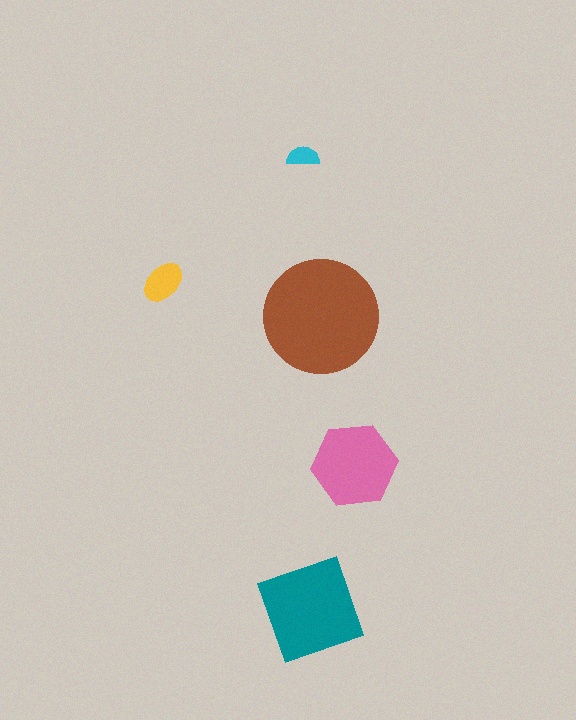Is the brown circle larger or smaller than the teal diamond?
Larger.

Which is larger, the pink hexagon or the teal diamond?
The teal diamond.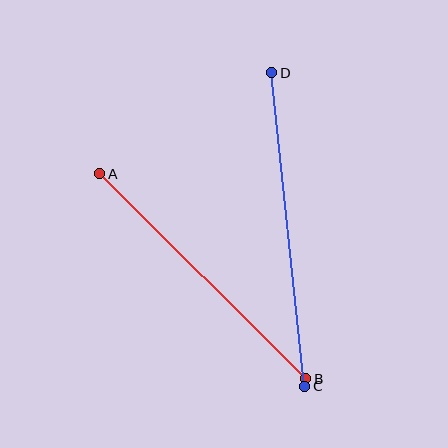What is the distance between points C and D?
The distance is approximately 315 pixels.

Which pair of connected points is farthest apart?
Points C and D are farthest apart.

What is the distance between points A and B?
The distance is approximately 291 pixels.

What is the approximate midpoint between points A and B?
The midpoint is at approximately (203, 276) pixels.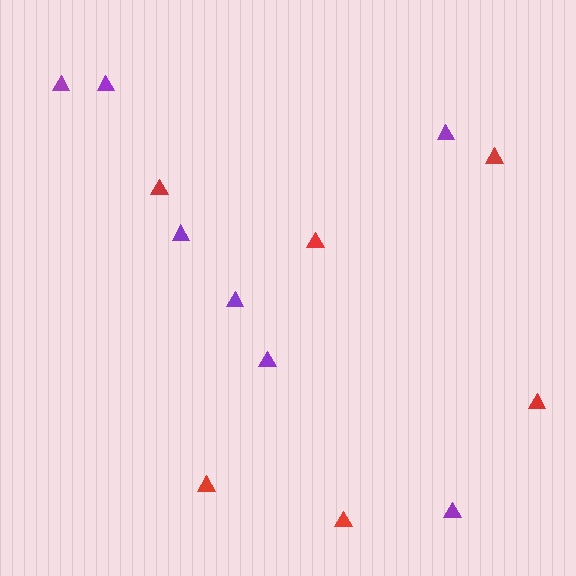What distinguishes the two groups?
There are 2 groups: one group of red triangles (6) and one group of purple triangles (7).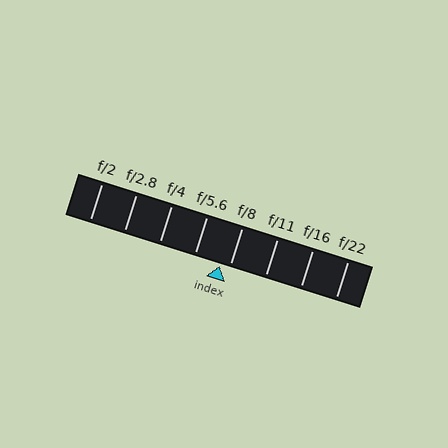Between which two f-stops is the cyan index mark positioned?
The index mark is between f/5.6 and f/8.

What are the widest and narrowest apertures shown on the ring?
The widest aperture shown is f/2 and the narrowest is f/22.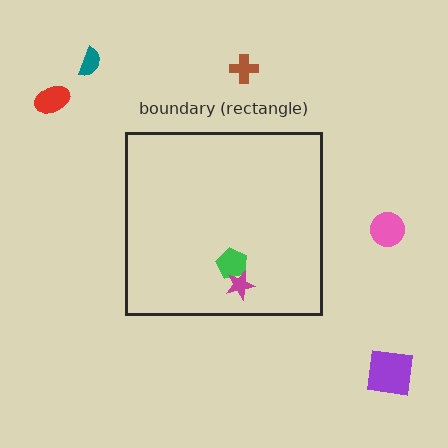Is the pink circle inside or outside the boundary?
Outside.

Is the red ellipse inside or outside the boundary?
Outside.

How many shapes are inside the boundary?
2 inside, 5 outside.